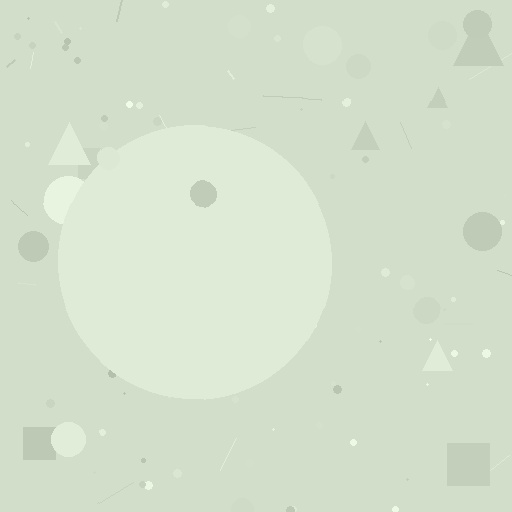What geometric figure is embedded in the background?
A circle is embedded in the background.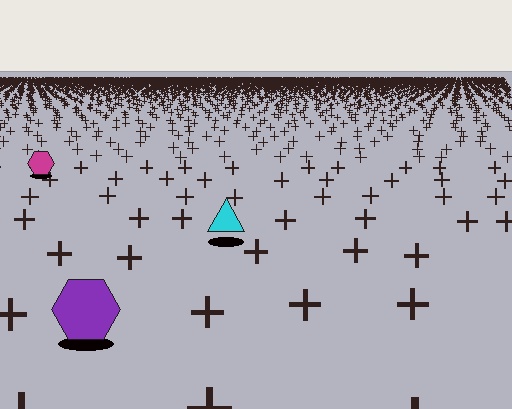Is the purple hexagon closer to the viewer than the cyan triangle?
Yes. The purple hexagon is closer — you can tell from the texture gradient: the ground texture is coarser near it.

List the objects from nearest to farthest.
From nearest to farthest: the purple hexagon, the cyan triangle, the magenta hexagon.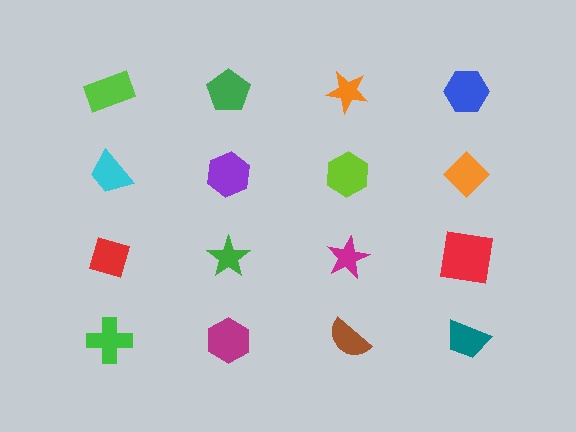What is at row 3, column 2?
A green star.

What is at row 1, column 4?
A blue hexagon.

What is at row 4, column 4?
A teal trapezoid.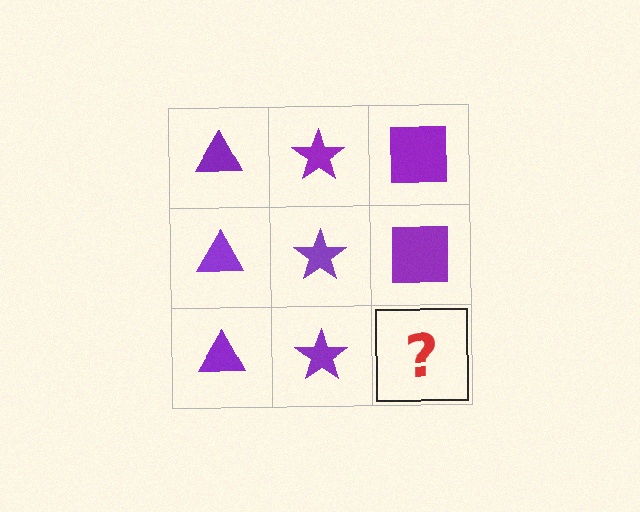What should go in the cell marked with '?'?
The missing cell should contain a purple square.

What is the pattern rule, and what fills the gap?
The rule is that each column has a consistent shape. The gap should be filled with a purple square.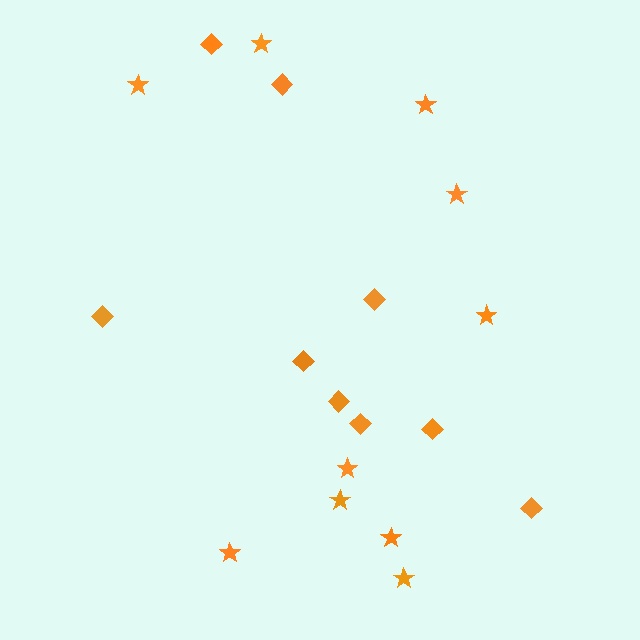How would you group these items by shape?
There are 2 groups: one group of stars (10) and one group of diamonds (9).